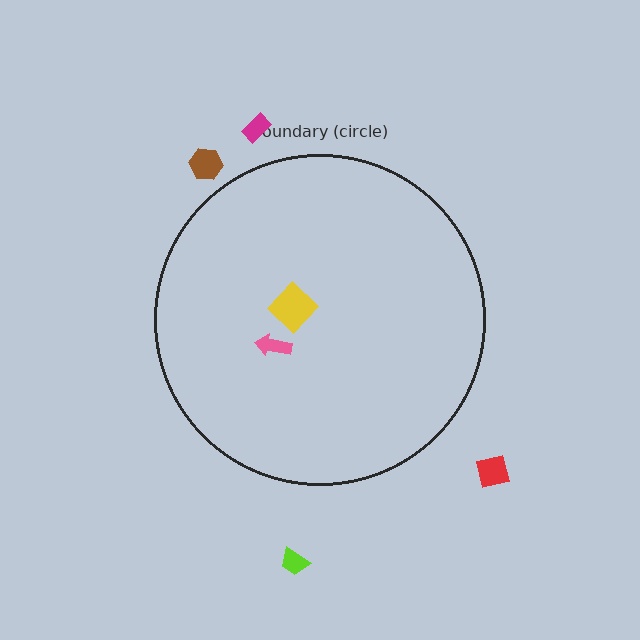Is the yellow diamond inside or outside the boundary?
Inside.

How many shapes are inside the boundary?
2 inside, 4 outside.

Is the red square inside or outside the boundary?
Outside.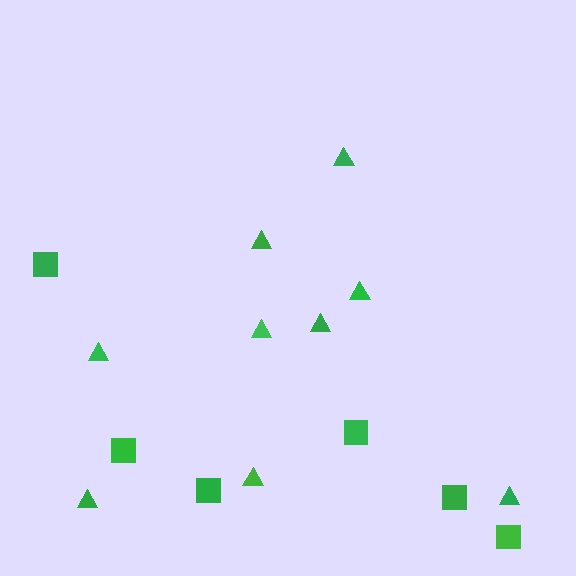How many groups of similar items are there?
There are 2 groups: one group of triangles (9) and one group of squares (6).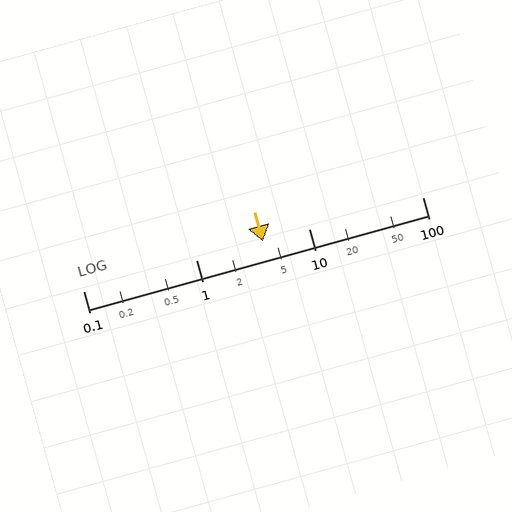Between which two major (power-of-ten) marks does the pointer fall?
The pointer is between 1 and 10.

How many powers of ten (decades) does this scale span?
The scale spans 3 decades, from 0.1 to 100.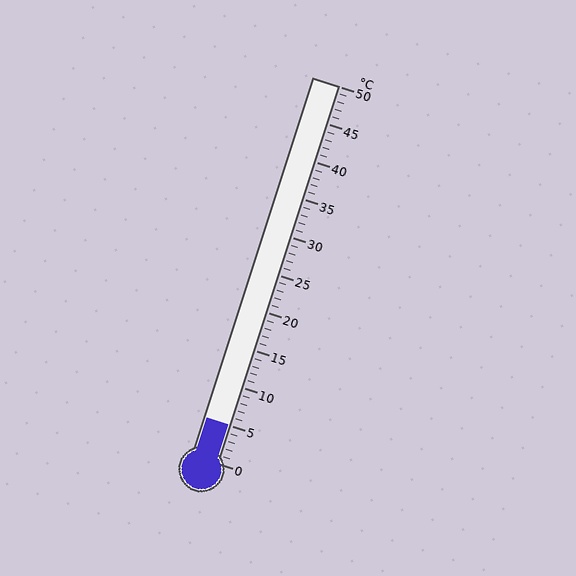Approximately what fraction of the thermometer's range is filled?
The thermometer is filled to approximately 10% of its range.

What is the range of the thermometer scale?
The thermometer scale ranges from 0°C to 50°C.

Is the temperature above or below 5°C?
The temperature is at 5°C.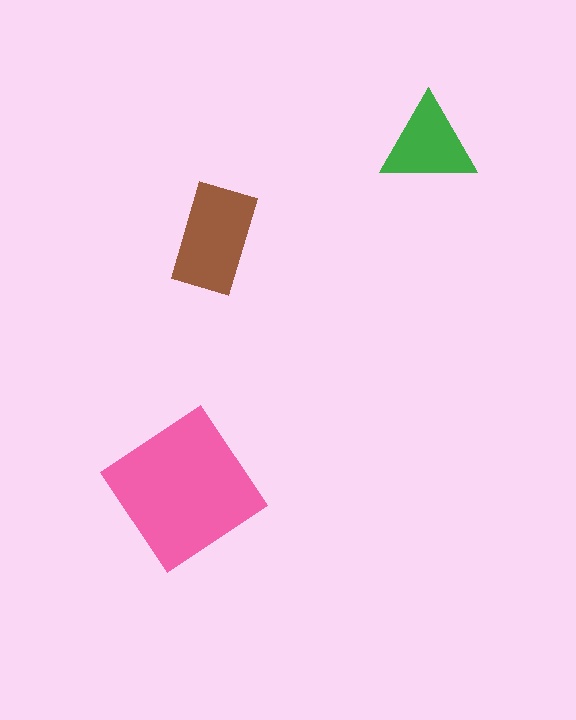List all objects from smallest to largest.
The green triangle, the brown rectangle, the pink diamond.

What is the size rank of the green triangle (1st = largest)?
3rd.